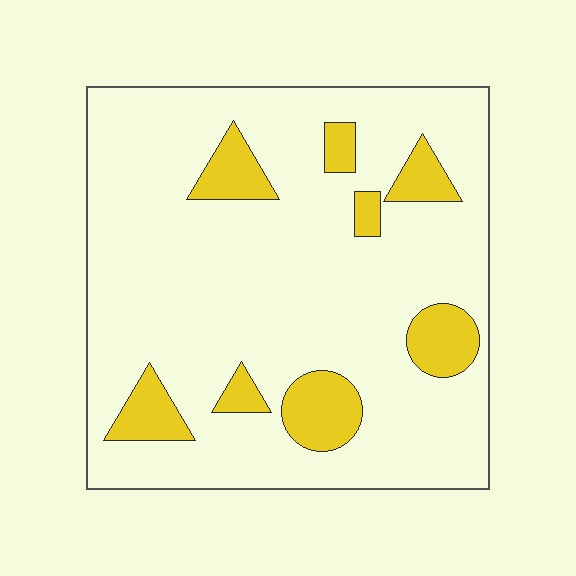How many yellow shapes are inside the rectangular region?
8.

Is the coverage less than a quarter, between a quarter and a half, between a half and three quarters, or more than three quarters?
Less than a quarter.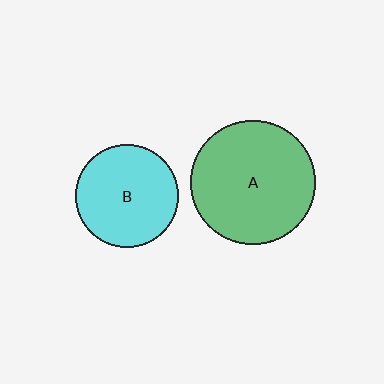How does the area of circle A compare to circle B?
Approximately 1.5 times.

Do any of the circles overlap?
No, none of the circles overlap.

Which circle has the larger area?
Circle A (green).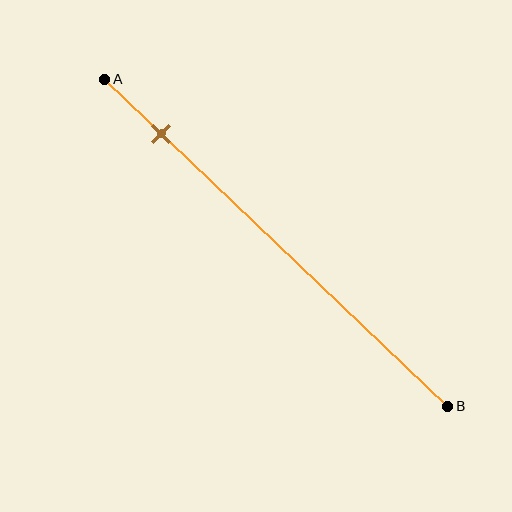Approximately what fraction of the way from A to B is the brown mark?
The brown mark is approximately 15% of the way from A to B.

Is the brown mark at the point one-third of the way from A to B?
No, the mark is at about 15% from A, not at the 33% one-third point.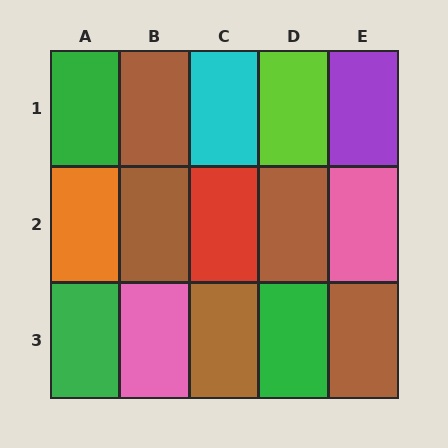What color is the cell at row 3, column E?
Brown.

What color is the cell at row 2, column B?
Brown.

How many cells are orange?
1 cell is orange.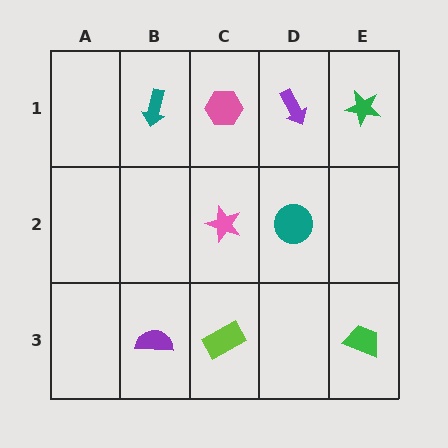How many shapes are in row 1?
4 shapes.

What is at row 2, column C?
A pink star.